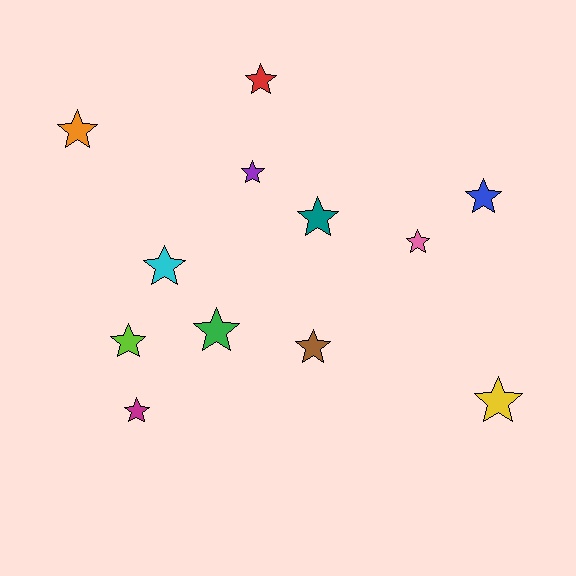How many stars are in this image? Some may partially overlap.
There are 12 stars.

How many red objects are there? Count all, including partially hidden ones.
There is 1 red object.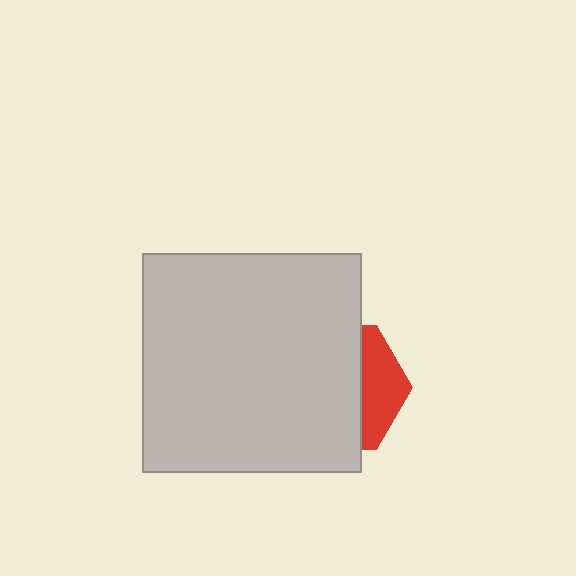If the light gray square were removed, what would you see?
You would see the complete red hexagon.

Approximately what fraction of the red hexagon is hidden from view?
Roughly 69% of the red hexagon is hidden behind the light gray square.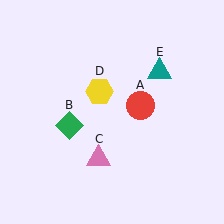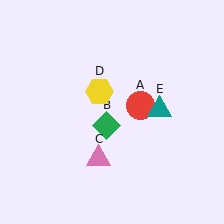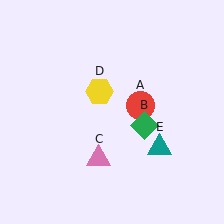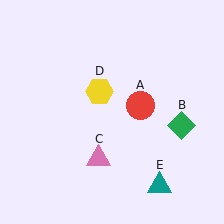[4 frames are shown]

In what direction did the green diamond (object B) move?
The green diamond (object B) moved right.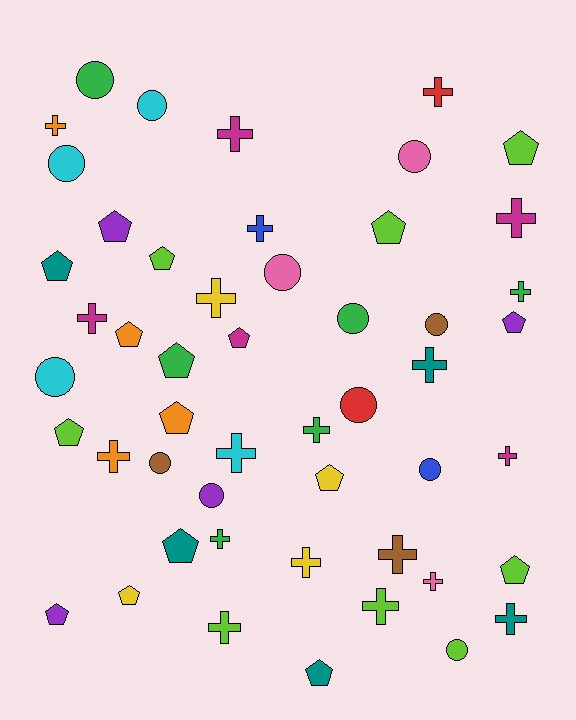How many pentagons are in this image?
There are 17 pentagons.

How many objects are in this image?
There are 50 objects.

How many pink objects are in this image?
There are 3 pink objects.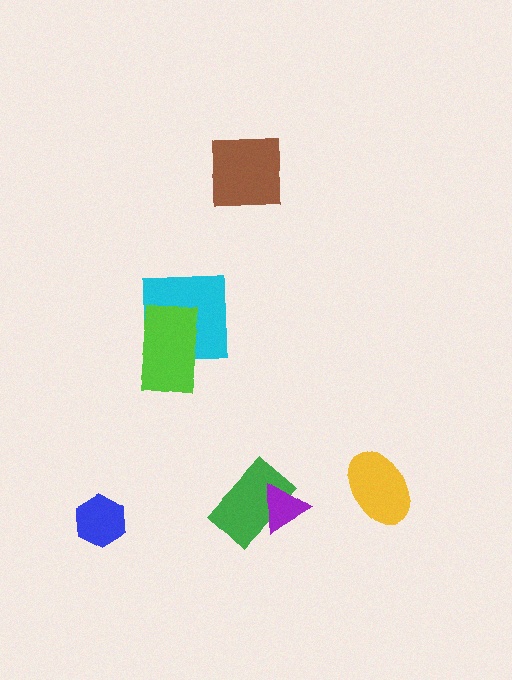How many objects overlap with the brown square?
0 objects overlap with the brown square.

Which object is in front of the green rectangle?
The purple triangle is in front of the green rectangle.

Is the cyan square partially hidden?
Yes, it is partially covered by another shape.